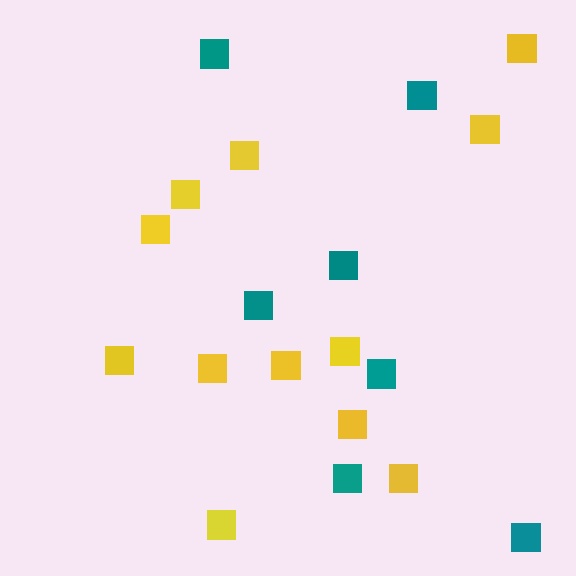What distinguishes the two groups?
There are 2 groups: one group of yellow squares (12) and one group of teal squares (7).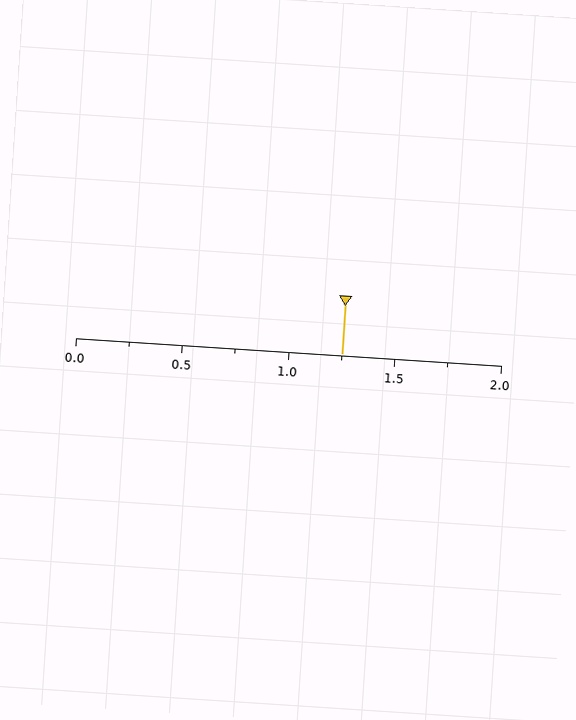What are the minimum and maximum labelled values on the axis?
The axis runs from 0.0 to 2.0.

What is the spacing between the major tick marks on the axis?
The major ticks are spaced 0.5 apart.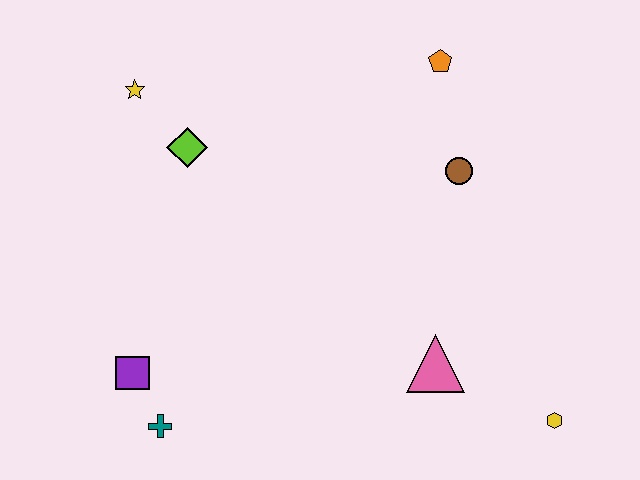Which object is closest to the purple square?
The teal cross is closest to the purple square.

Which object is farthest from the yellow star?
The yellow hexagon is farthest from the yellow star.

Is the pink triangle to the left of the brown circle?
Yes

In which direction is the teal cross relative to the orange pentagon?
The teal cross is below the orange pentagon.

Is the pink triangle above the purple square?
Yes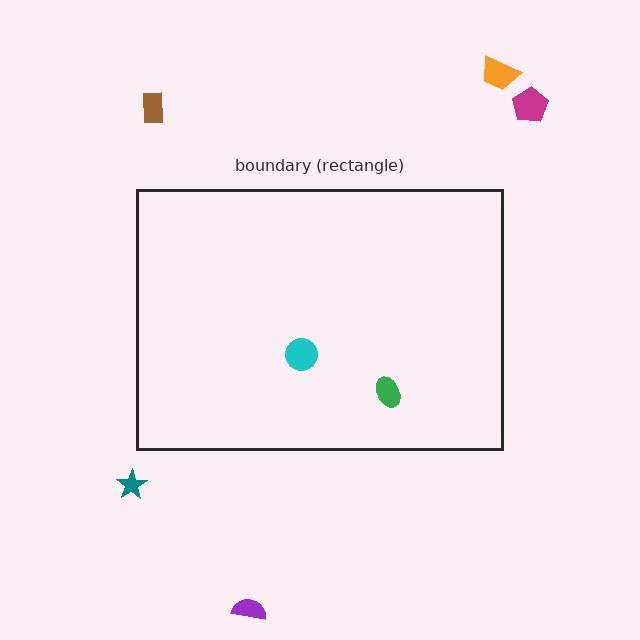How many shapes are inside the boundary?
2 inside, 5 outside.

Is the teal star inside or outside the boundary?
Outside.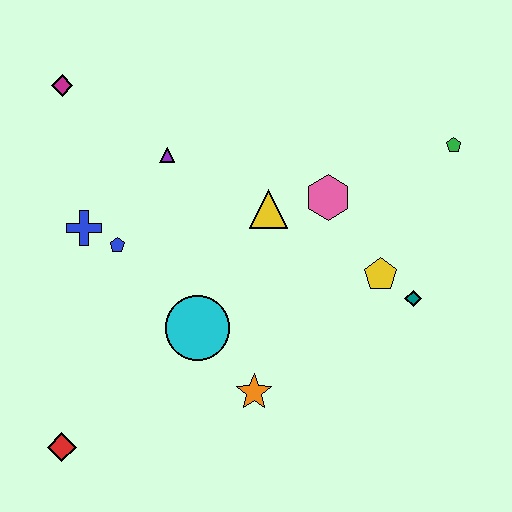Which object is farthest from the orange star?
The magenta diamond is farthest from the orange star.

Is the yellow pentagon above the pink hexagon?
No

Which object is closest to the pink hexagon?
The yellow triangle is closest to the pink hexagon.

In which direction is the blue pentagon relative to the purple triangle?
The blue pentagon is below the purple triangle.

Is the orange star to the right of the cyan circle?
Yes